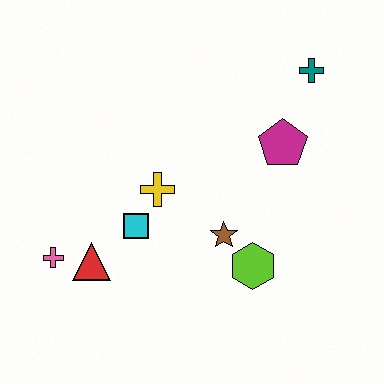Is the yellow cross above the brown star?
Yes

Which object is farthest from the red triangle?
The teal cross is farthest from the red triangle.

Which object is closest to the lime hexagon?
The brown star is closest to the lime hexagon.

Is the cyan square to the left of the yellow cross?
Yes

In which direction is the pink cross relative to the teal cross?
The pink cross is to the left of the teal cross.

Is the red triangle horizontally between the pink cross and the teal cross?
Yes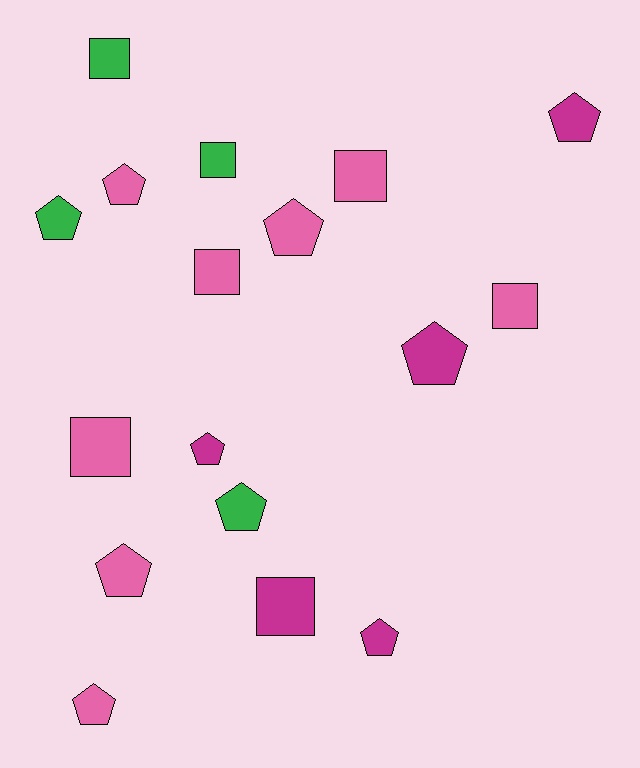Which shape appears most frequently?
Pentagon, with 10 objects.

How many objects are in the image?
There are 17 objects.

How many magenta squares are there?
There is 1 magenta square.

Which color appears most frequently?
Pink, with 8 objects.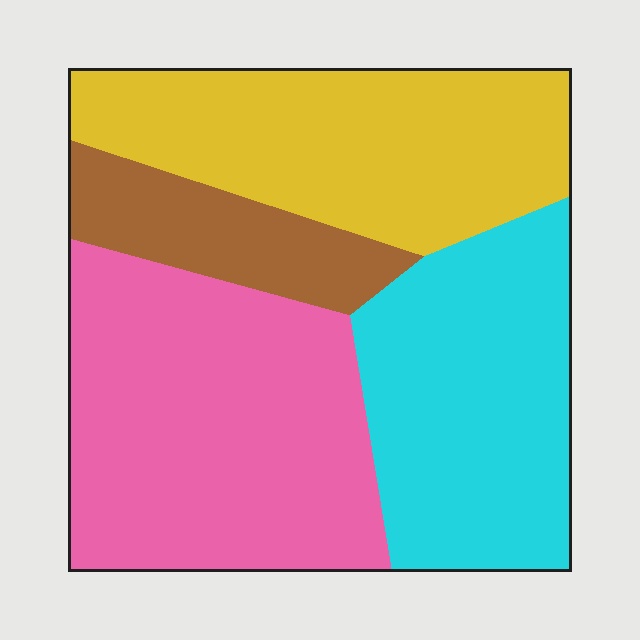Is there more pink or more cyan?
Pink.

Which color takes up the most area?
Pink, at roughly 35%.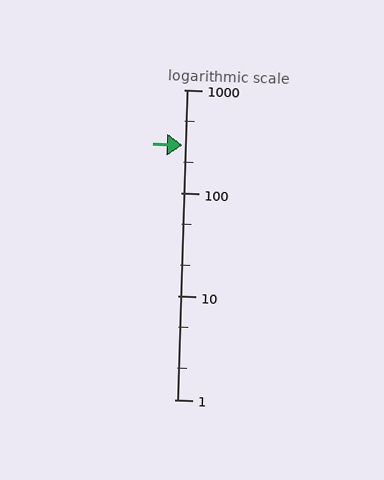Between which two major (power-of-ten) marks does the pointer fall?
The pointer is between 100 and 1000.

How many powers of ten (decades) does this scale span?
The scale spans 3 decades, from 1 to 1000.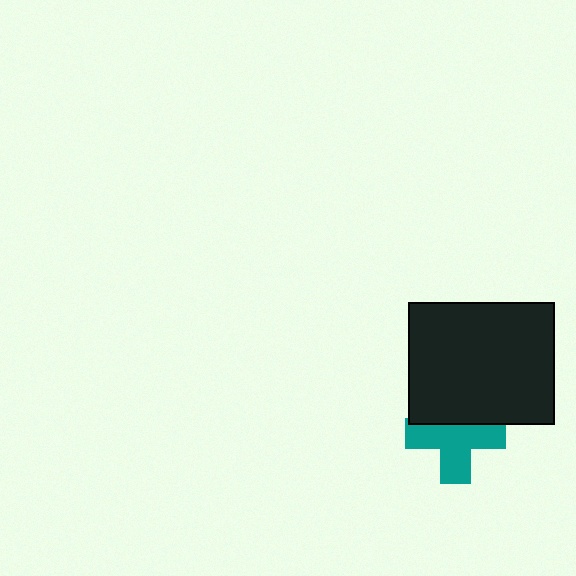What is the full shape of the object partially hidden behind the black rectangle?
The partially hidden object is a teal cross.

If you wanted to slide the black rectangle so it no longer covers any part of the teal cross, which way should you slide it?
Slide it up — that is the most direct way to separate the two shapes.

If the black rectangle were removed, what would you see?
You would see the complete teal cross.